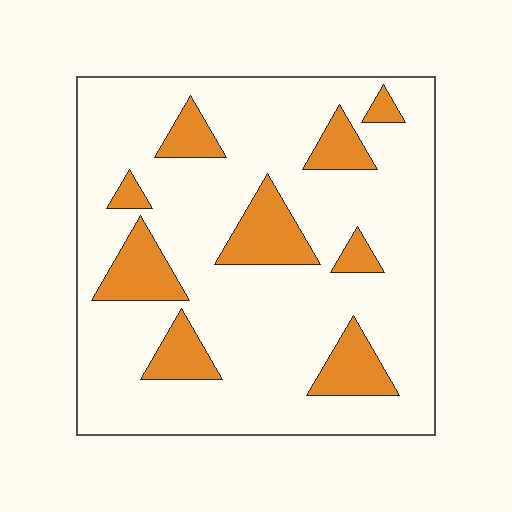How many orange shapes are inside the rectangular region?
9.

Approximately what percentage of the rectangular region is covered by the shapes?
Approximately 20%.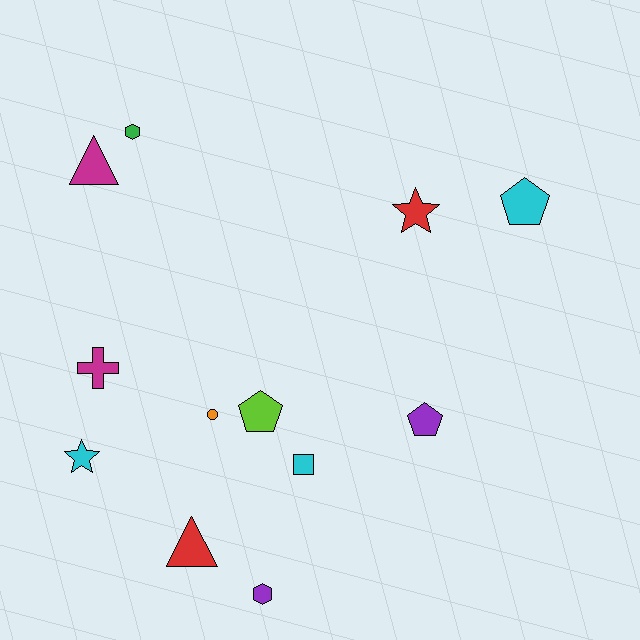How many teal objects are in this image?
There are no teal objects.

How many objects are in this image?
There are 12 objects.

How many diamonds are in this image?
There are no diamonds.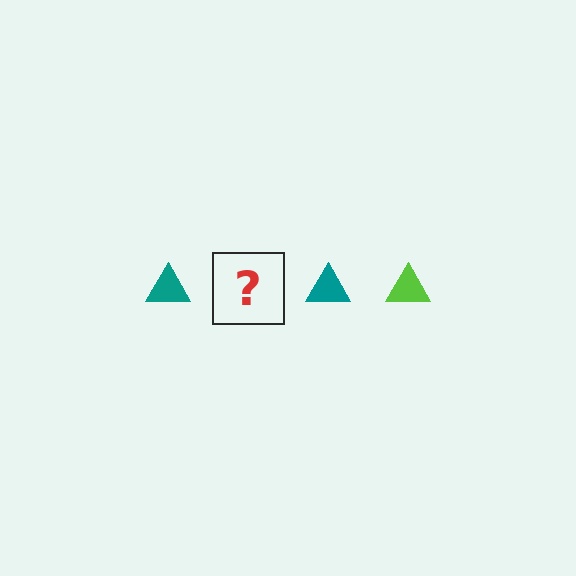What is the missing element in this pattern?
The missing element is a lime triangle.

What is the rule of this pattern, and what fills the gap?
The rule is that the pattern cycles through teal, lime triangles. The gap should be filled with a lime triangle.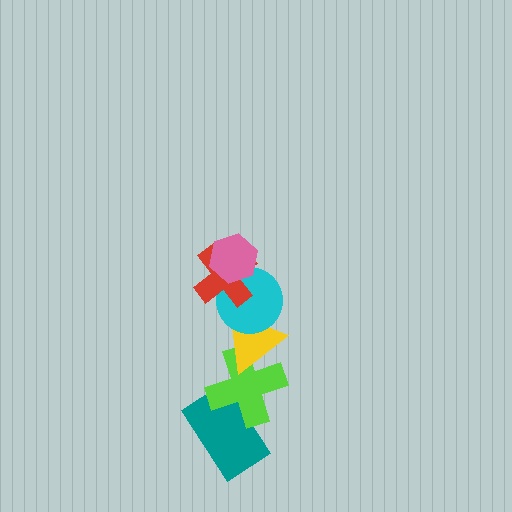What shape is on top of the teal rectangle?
The lime cross is on top of the teal rectangle.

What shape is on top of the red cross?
The pink hexagon is on top of the red cross.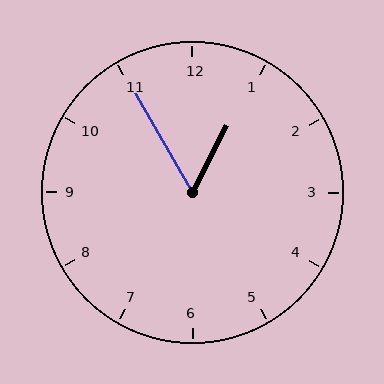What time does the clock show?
12:55.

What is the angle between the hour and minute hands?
Approximately 58 degrees.